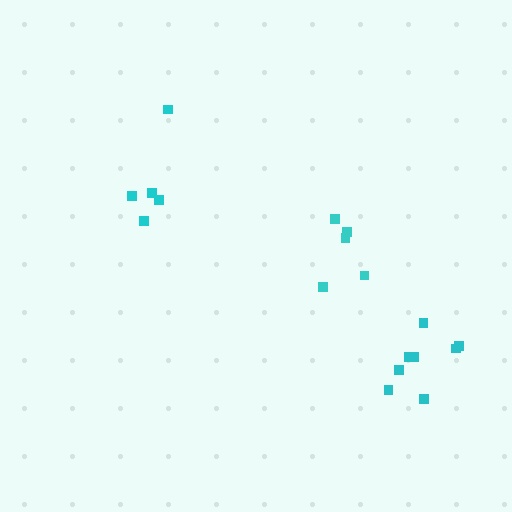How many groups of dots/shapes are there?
There are 3 groups.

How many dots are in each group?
Group 1: 5 dots, Group 2: 8 dots, Group 3: 5 dots (18 total).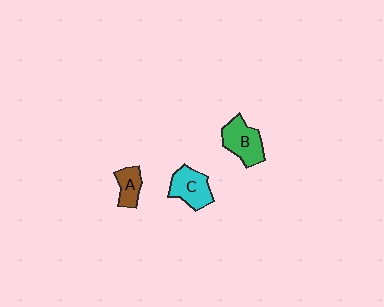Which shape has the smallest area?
Shape A (brown).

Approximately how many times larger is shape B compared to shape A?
Approximately 1.6 times.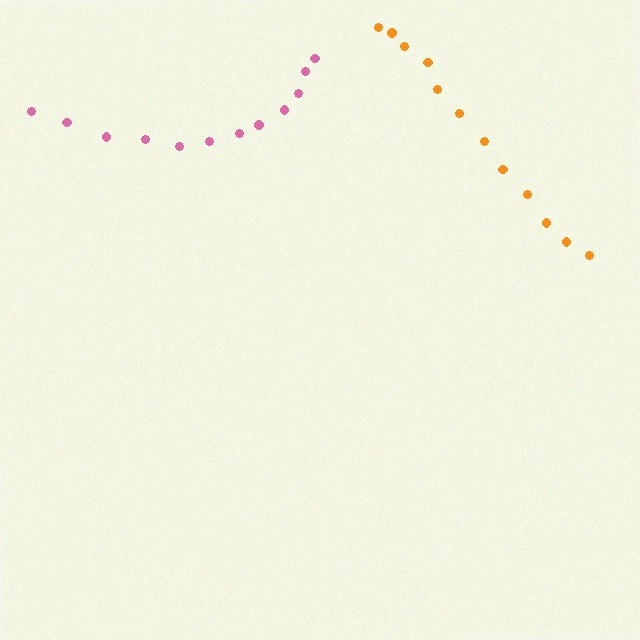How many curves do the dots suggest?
There are 2 distinct paths.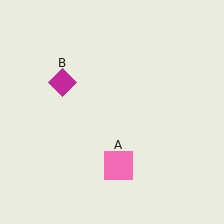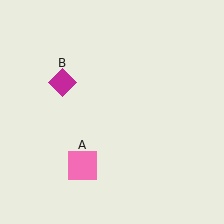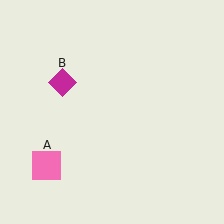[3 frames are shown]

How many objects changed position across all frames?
1 object changed position: pink square (object A).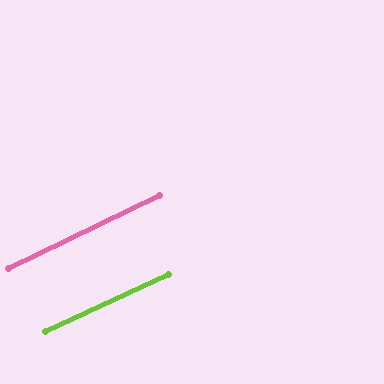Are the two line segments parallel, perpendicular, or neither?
Parallel — their directions differ by only 1.1°.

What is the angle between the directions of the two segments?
Approximately 1 degree.